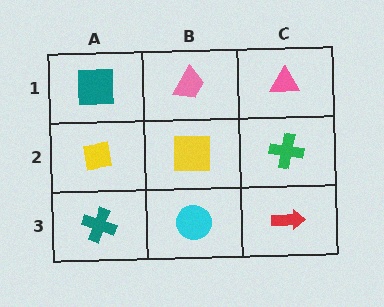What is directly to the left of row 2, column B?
A yellow square.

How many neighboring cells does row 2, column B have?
4.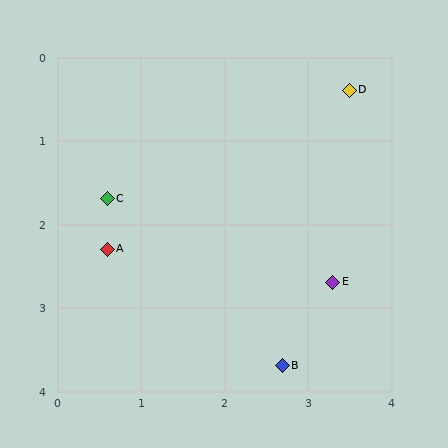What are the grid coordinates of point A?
Point A is at approximately (0.6, 2.3).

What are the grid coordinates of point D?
Point D is at approximately (3.5, 0.4).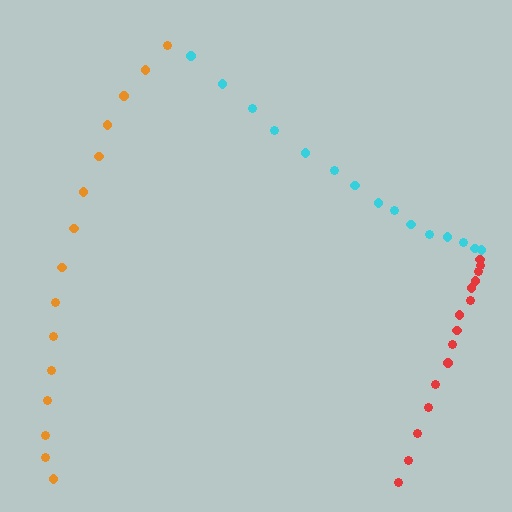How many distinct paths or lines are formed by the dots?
There are 3 distinct paths.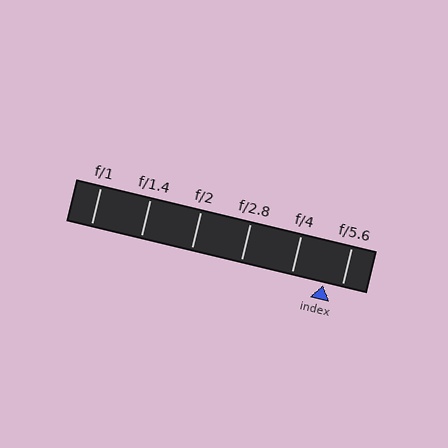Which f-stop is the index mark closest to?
The index mark is closest to f/5.6.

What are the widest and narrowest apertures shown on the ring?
The widest aperture shown is f/1 and the narrowest is f/5.6.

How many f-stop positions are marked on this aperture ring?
There are 6 f-stop positions marked.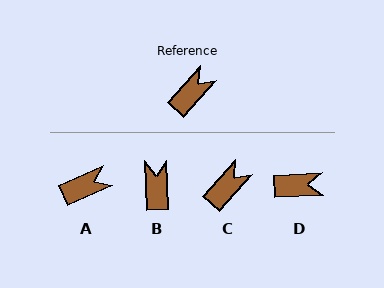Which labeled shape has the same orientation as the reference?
C.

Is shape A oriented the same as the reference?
No, it is off by about 24 degrees.